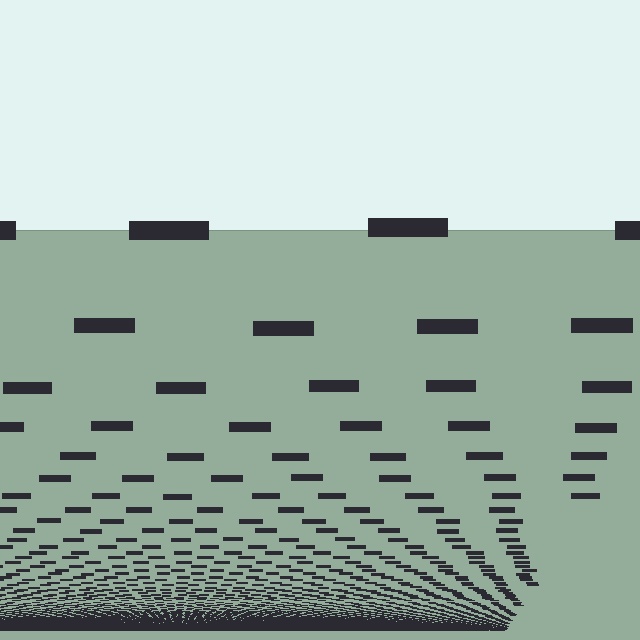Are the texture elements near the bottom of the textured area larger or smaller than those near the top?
Smaller. The gradient is inverted — elements near the bottom are smaller and denser.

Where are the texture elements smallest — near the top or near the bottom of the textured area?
Near the bottom.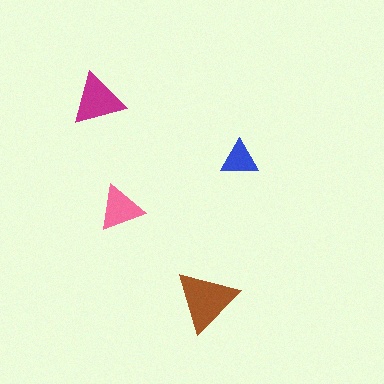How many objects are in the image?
There are 4 objects in the image.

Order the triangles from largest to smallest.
the brown one, the magenta one, the pink one, the blue one.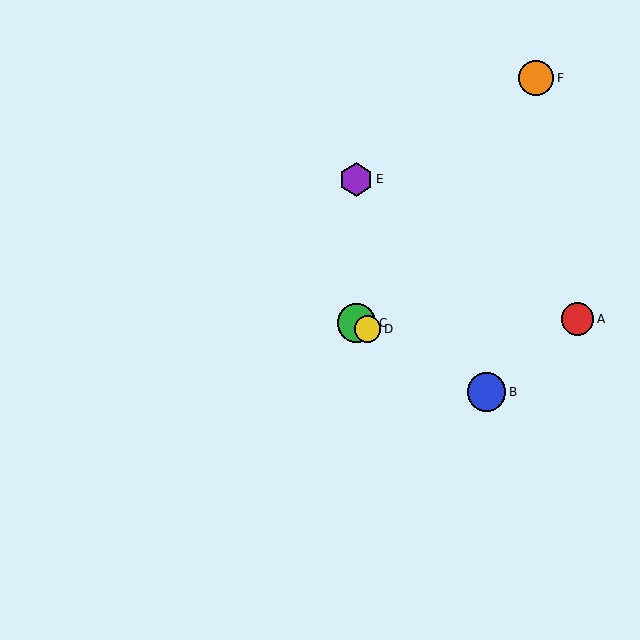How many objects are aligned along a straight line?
3 objects (B, C, D) are aligned along a straight line.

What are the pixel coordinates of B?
Object B is at (487, 392).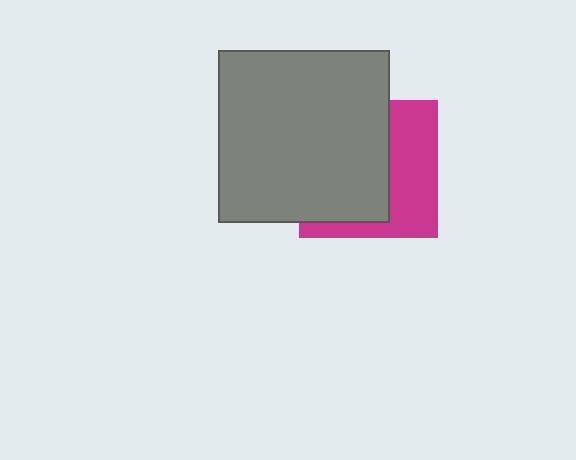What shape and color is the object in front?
The object in front is a gray square.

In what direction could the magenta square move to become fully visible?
The magenta square could move right. That would shift it out from behind the gray square entirely.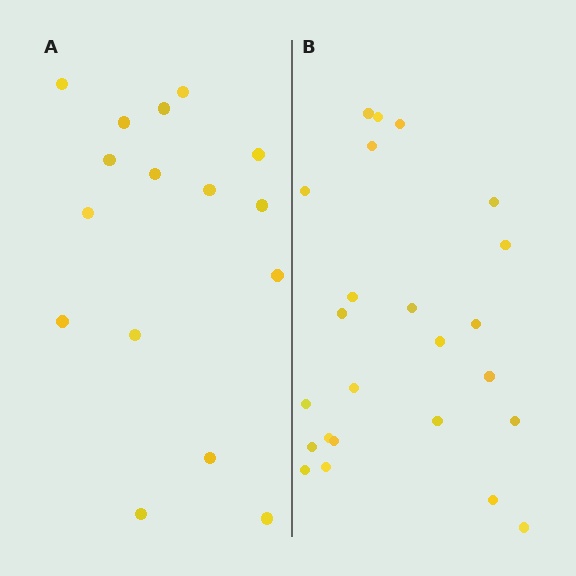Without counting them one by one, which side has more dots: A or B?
Region B (the right region) has more dots.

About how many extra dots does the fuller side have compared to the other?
Region B has roughly 8 or so more dots than region A.